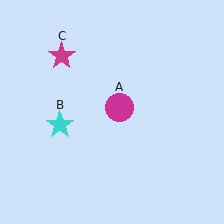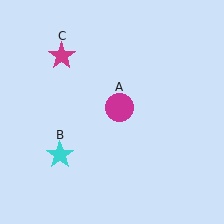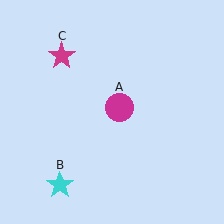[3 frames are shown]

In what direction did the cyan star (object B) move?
The cyan star (object B) moved down.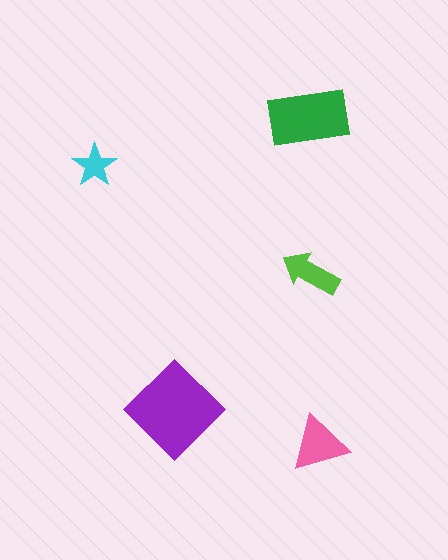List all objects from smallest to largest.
The cyan star, the lime arrow, the pink triangle, the green rectangle, the purple diamond.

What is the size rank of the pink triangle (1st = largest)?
3rd.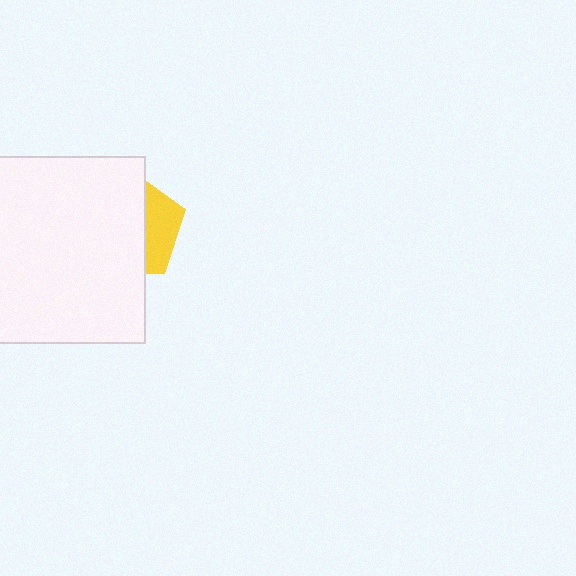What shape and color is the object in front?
The object in front is a white square.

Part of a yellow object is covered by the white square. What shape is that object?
It is a pentagon.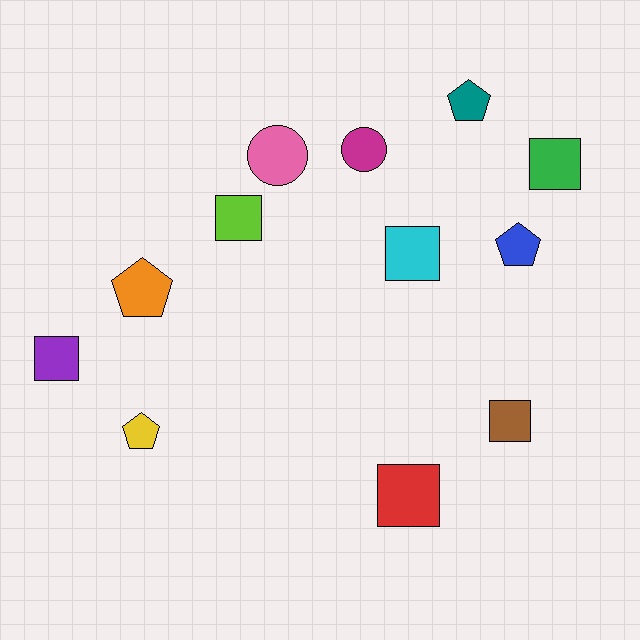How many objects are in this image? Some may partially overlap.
There are 12 objects.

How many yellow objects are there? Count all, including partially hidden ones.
There is 1 yellow object.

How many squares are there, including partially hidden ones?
There are 6 squares.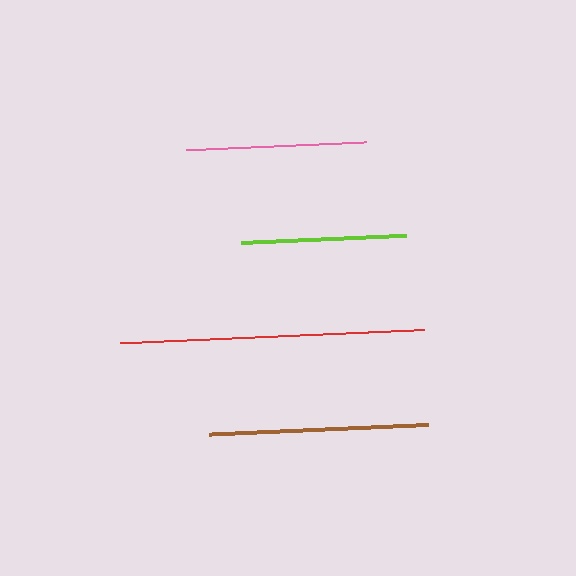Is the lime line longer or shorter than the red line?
The red line is longer than the lime line.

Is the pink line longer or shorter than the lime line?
The pink line is longer than the lime line.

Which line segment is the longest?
The red line is the longest at approximately 305 pixels.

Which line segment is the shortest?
The lime line is the shortest at approximately 165 pixels.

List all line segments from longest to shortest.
From longest to shortest: red, brown, pink, lime.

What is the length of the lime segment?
The lime segment is approximately 165 pixels long.